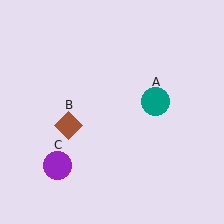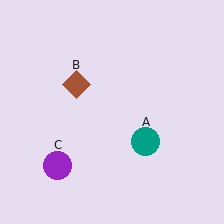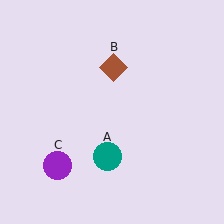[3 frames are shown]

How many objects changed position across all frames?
2 objects changed position: teal circle (object A), brown diamond (object B).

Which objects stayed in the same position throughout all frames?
Purple circle (object C) remained stationary.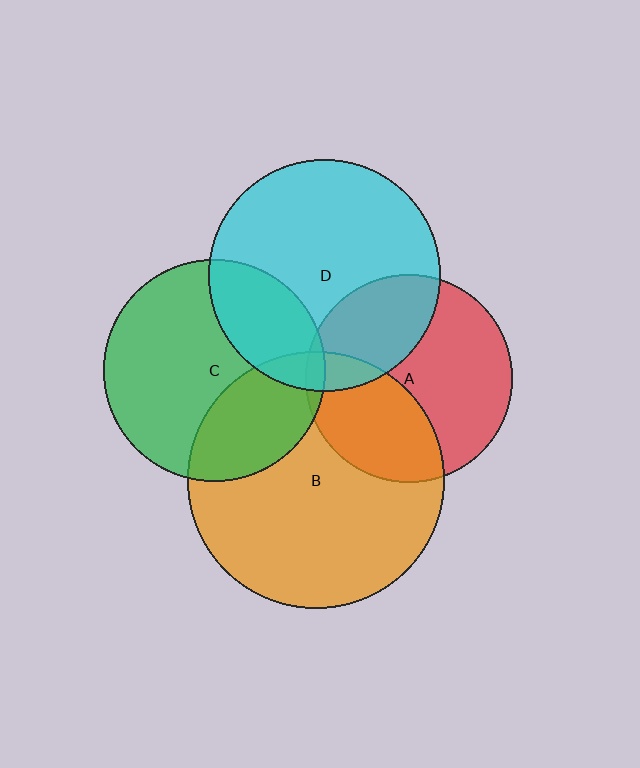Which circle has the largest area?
Circle B (orange).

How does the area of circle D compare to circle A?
Approximately 1.3 times.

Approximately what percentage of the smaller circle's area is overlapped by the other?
Approximately 30%.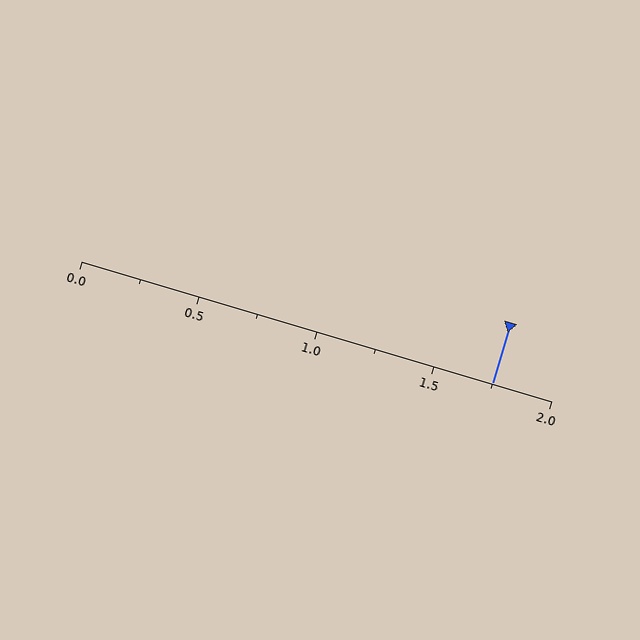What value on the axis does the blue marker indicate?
The marker indicates approximately 1.75.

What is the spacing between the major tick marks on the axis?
The major ticks are spaced 0.5 apart.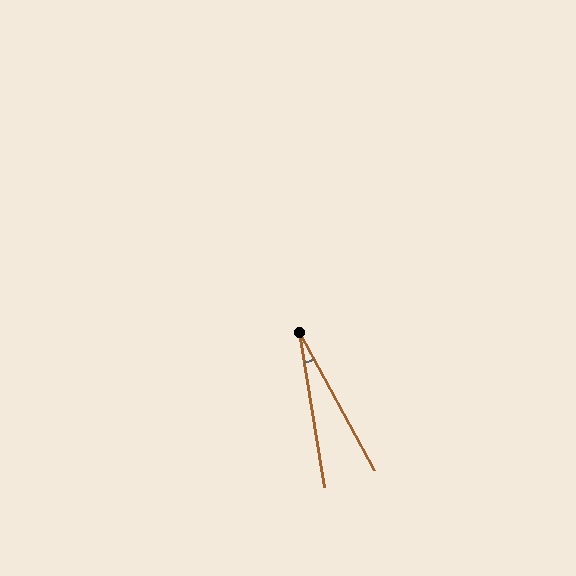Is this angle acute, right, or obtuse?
It is acute.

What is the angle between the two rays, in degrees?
Approximately 19 degrees.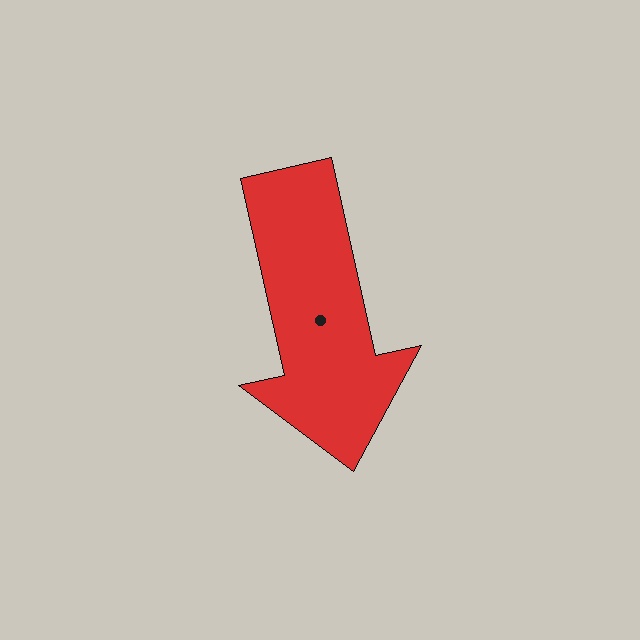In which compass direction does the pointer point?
South.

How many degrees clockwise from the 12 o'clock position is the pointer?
Approximately 168 degrees.